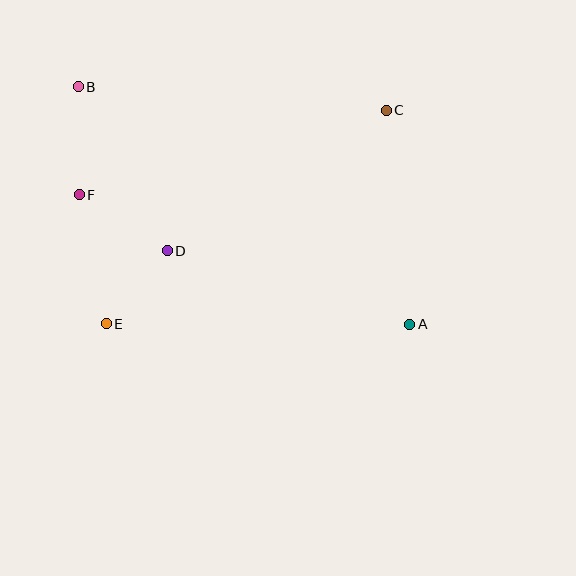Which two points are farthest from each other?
Points A and B are farthest from each other.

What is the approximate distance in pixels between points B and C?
The distance between B and C is approximately 309 pixels.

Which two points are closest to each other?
Points D and E are closest to each other.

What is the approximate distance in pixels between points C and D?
The distance between C and D is approximately 260 pixels.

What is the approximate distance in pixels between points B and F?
The distance between B and F is approximately 108 pixels.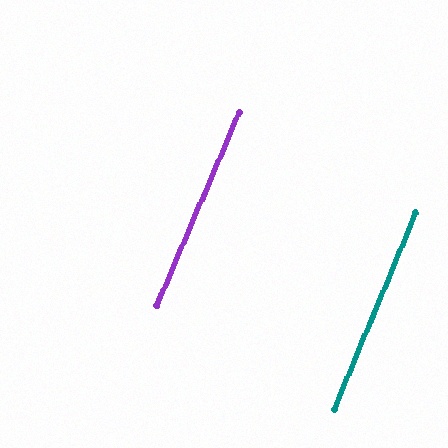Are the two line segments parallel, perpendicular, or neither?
Parallel — their directions differ by only 0.7°.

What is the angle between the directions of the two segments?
Approximately 1 degree.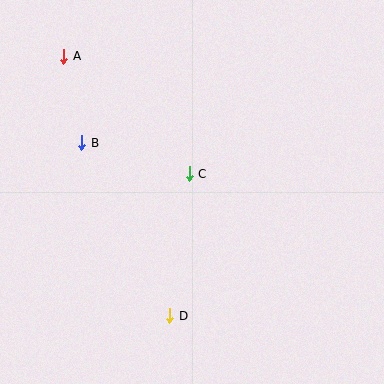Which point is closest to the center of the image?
Point C at (189, 174) is closest to the center.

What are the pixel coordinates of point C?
Point C is at (189, 174).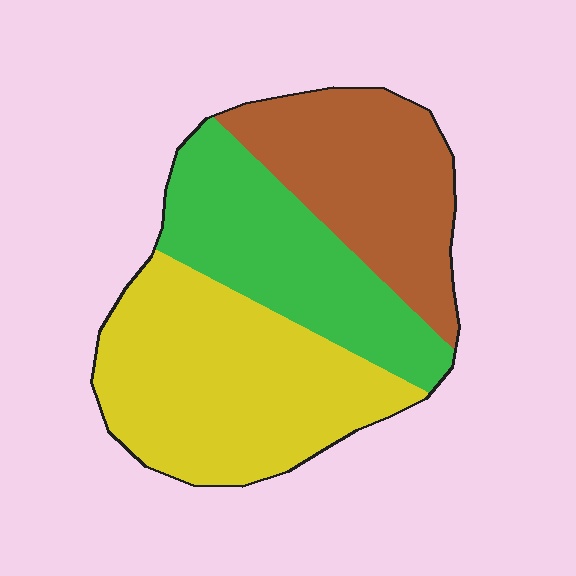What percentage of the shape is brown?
Brown covers 29% of the shape.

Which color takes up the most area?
Yellow, at roughly 40%.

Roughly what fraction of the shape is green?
Green covers around 30% of the shape.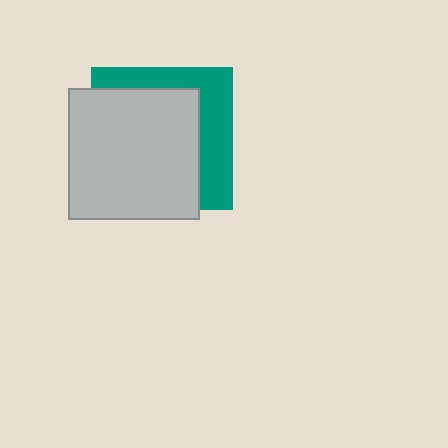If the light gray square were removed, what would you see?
You would see the complete teal square.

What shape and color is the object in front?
The object in front is a light gray square.